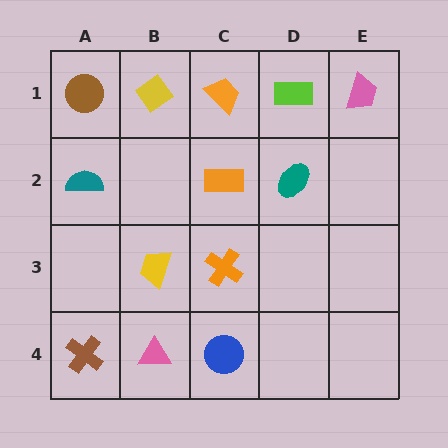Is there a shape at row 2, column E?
No, that cell is empty.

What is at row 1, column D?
A lime rectangle.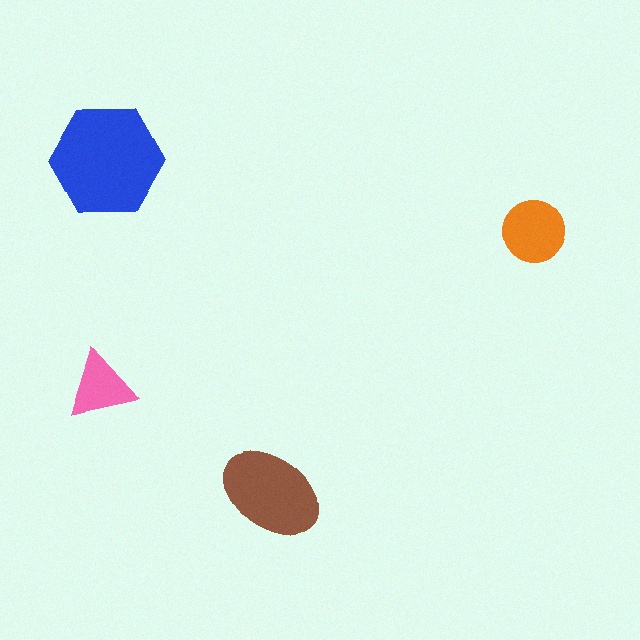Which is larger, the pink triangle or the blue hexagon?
The blue hexagon.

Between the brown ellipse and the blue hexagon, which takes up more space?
The blue hexagon.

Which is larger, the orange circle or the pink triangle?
The orange circle.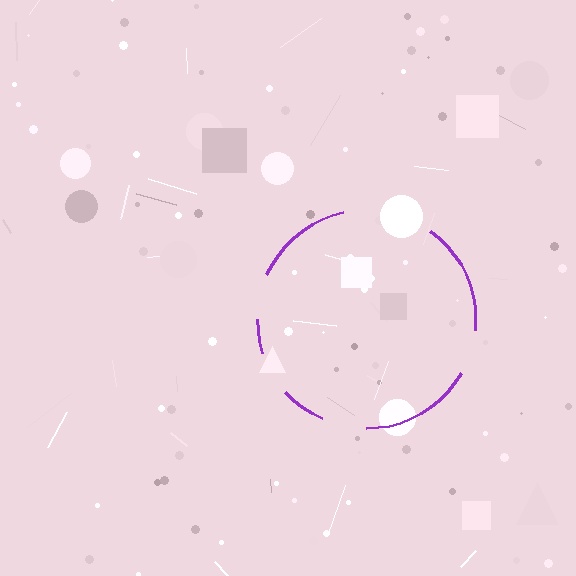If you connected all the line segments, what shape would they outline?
They would outline a circle.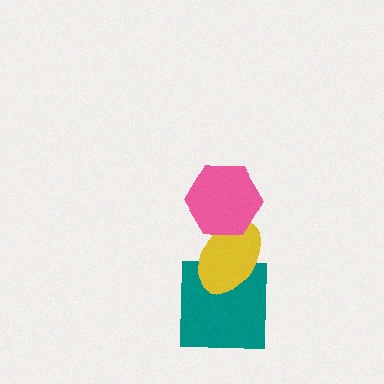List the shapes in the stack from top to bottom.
From top to bottom: the pink hexagon, the yellow ellipse, the teal square.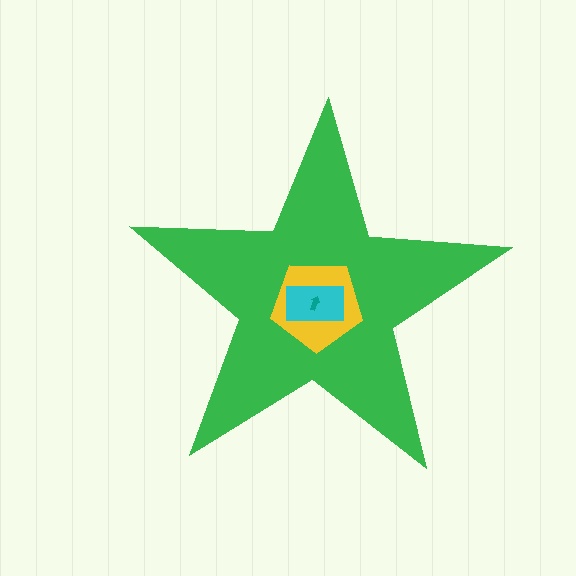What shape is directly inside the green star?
The yellow pentagon.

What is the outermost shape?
The green star.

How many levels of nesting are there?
4.